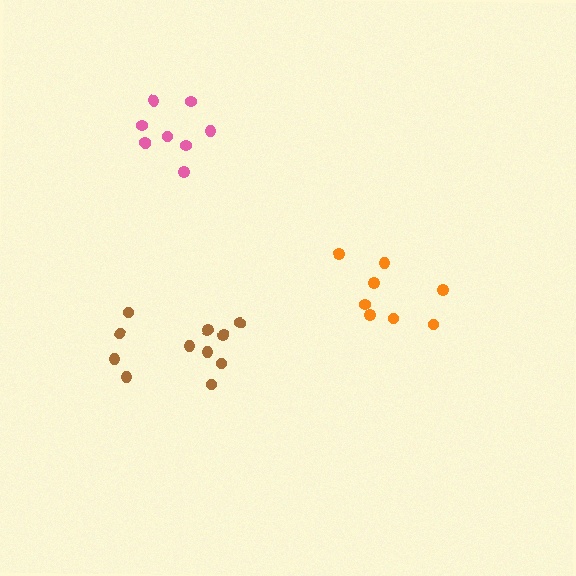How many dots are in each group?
Group 1: 8 dots, Group 2: 11 dots, Group 3: 9 dots (28 total).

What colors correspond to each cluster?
The clusters are colored: orange, brown, pink.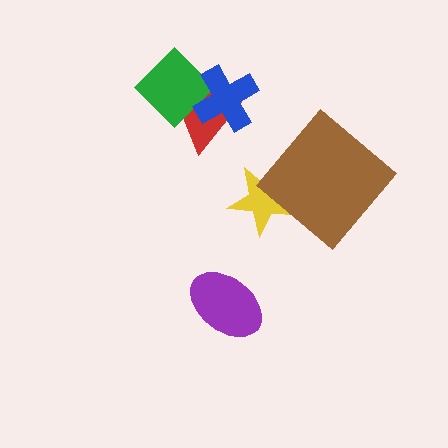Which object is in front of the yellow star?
The brown diamond is in front of the yellow star.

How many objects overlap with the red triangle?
2 objects overlap with the red triangle.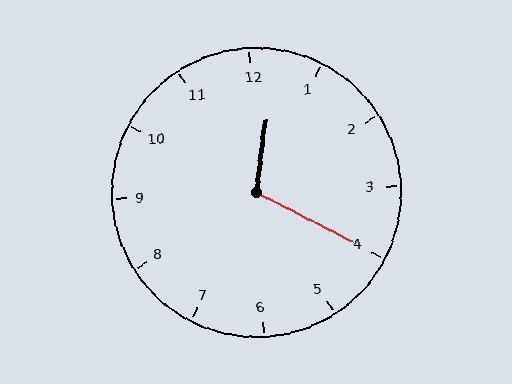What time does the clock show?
12:20.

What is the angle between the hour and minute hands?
Approximately 110 degrees.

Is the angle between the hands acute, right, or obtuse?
It is obtuse.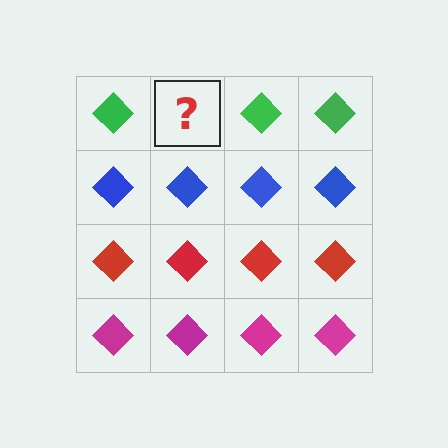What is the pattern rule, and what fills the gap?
The rule is that each row has a consistent color. The gap should be filled with a green diamond.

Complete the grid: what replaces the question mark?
The question mark should be replaced with a green diamond.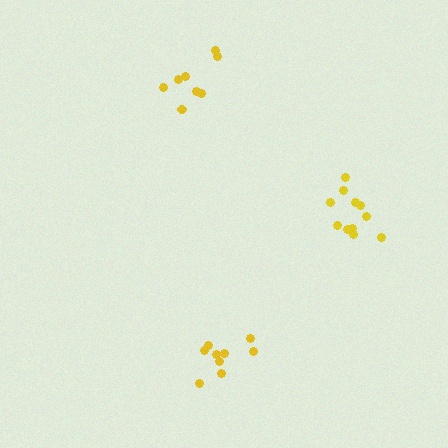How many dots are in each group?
Group 1: 11 dots, Group 2: 8 dots, Group 3: 9 dots (28 total).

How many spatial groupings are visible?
There are 3 spatial groupings.